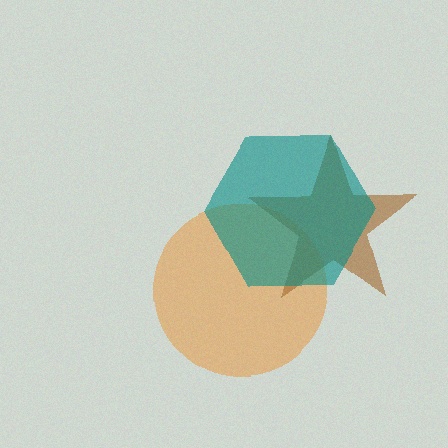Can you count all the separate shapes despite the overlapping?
Yes, there are 3 separate shapes.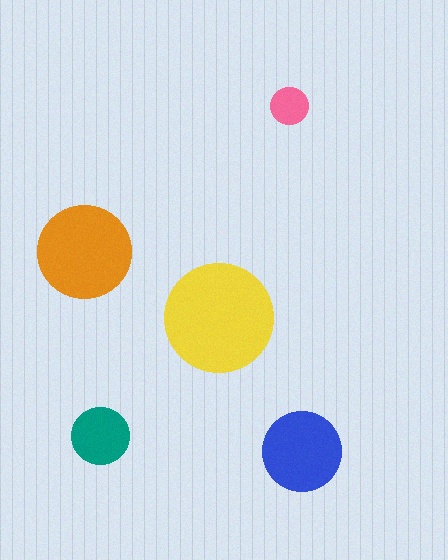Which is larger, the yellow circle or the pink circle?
The yellow one.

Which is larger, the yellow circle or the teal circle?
The yellow one.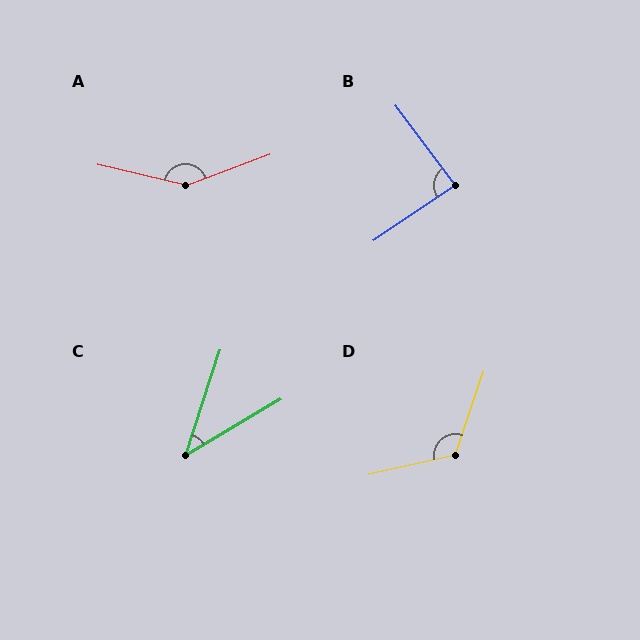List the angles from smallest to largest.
C (41°), B (87°), D (122°), A (146°).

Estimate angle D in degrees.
Approximately 122 degrees.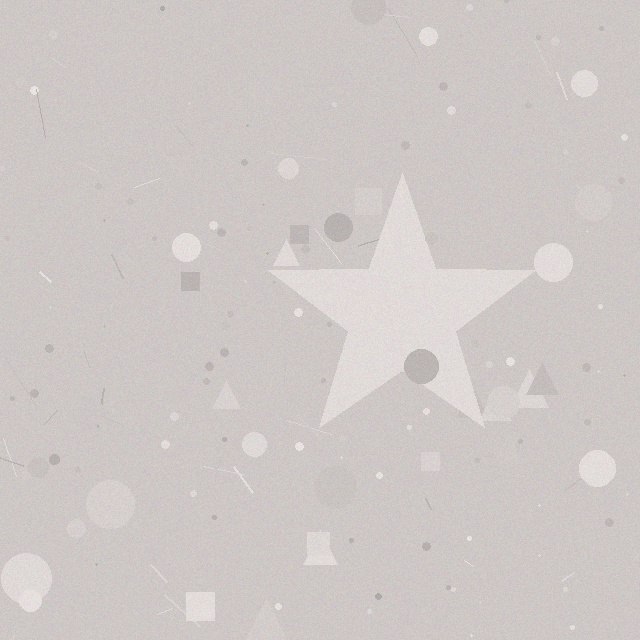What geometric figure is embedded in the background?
A star is embedded in the background.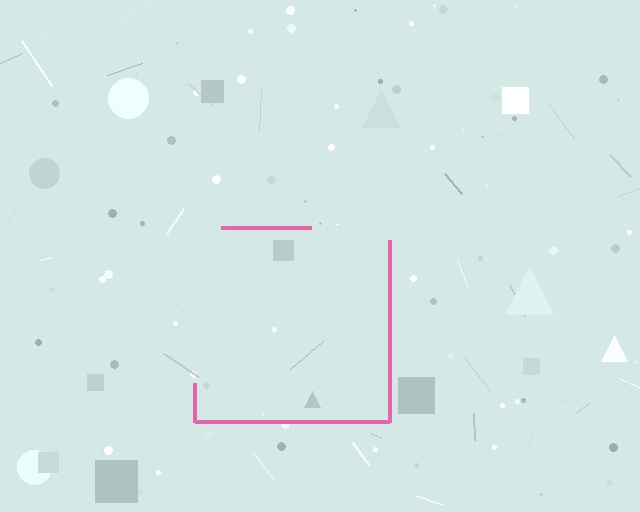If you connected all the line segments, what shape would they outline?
They would outline a square.